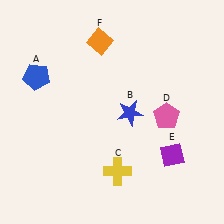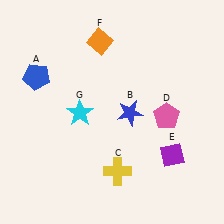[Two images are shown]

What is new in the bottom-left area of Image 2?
A cyan star (G) was added in the bottom-left area of Image 2.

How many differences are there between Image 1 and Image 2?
There is 1 difference between the two images.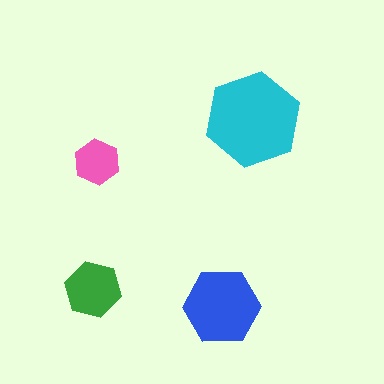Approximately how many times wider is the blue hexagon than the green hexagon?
About 1.5 times wider.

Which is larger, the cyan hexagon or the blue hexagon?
The cyan one.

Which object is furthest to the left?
The green hexagon is leftmost.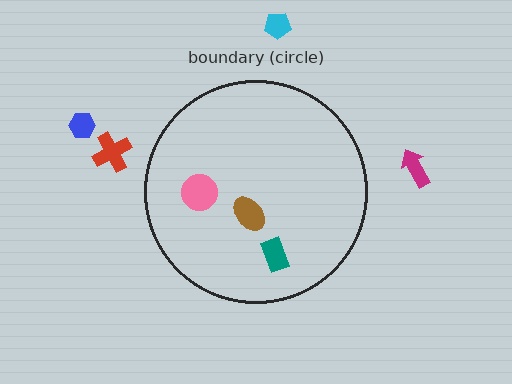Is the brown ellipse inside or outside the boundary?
Inside.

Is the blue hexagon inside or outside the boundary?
Outside.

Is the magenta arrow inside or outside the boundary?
Outside.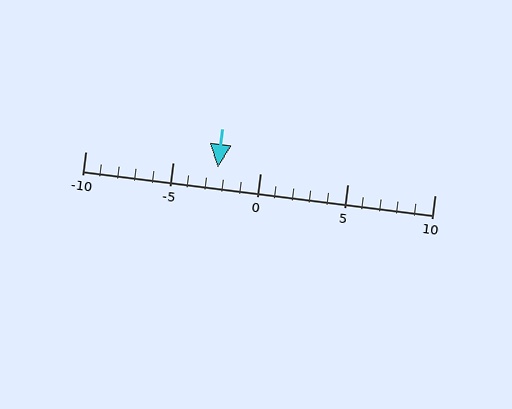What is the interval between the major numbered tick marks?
The major tick marks are spaced 5 units apart.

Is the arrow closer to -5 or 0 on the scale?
The arrow is closer to 0.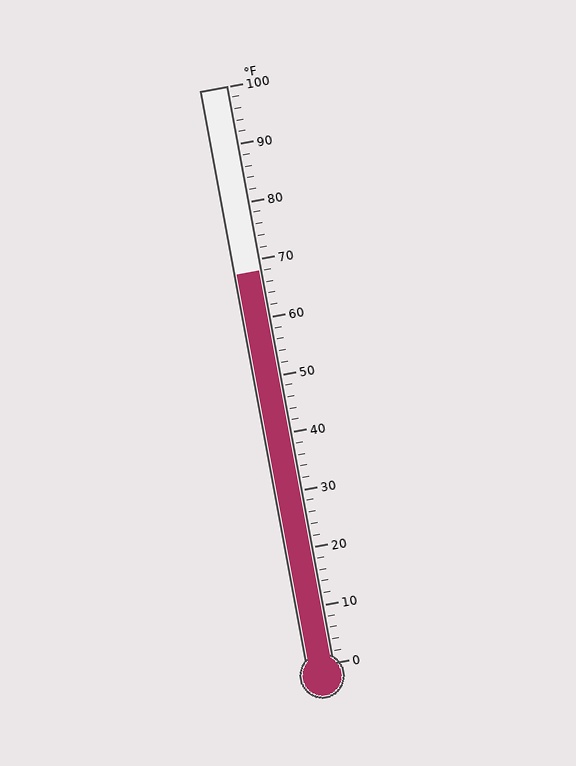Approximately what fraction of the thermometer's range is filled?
The thermometer is filled to approximately 70% of its range.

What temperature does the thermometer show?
The thermometer shows approximately 68°F.